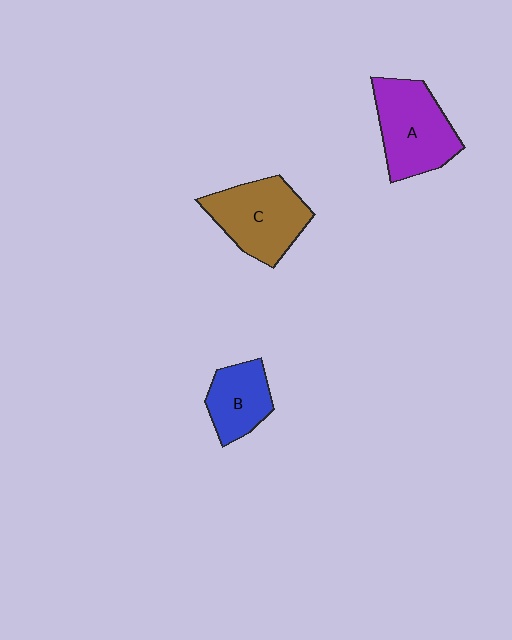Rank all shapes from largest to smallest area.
From largest to smallest: A (purple), C (brown), B (blue).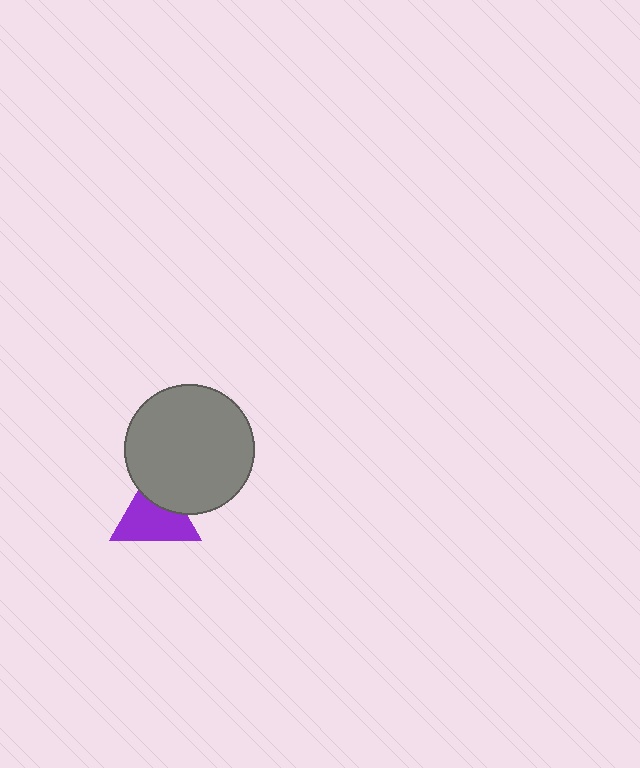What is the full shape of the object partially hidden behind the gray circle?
The partially hidden object is a purple triangle.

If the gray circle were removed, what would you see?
You would see the complete purple triangle.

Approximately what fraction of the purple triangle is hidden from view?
Roughly 31% of the purple triangle is hidden behind the gray circle.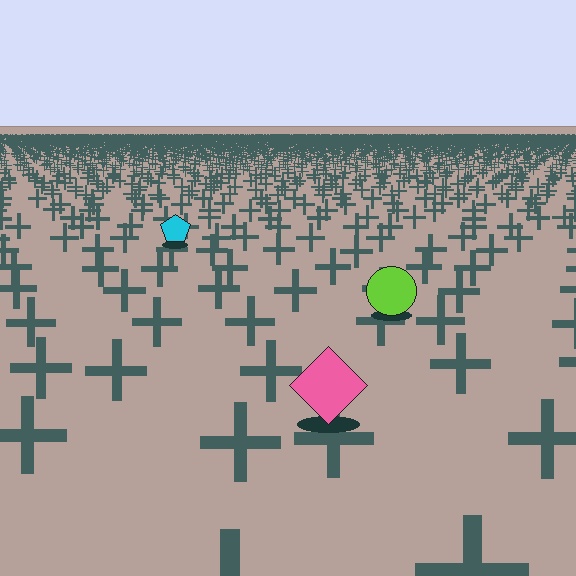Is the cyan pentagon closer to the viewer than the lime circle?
No. The lime circle is closer — you can tell from the texture gradient: the ground texture is coarser near it.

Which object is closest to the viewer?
The pink diamond is closest. The texture marks near it are larger and more spread out.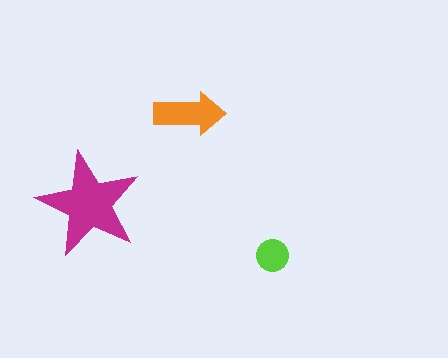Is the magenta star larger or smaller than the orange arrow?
Larger.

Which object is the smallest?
The lime circle.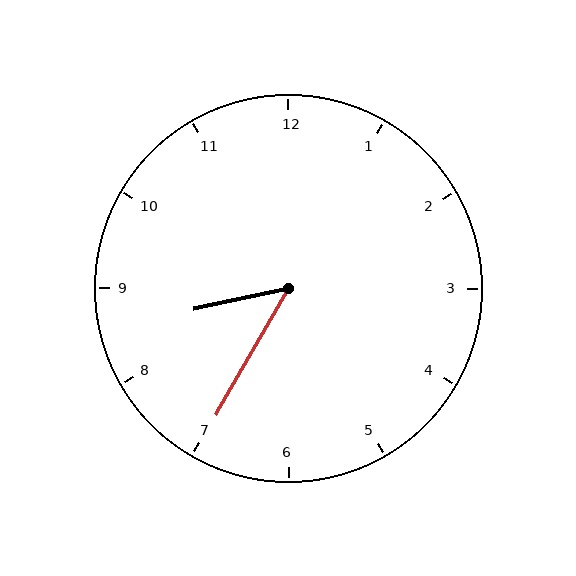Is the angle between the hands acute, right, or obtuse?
It is acute.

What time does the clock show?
8:35.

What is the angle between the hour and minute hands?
Approximately 48 degrees.